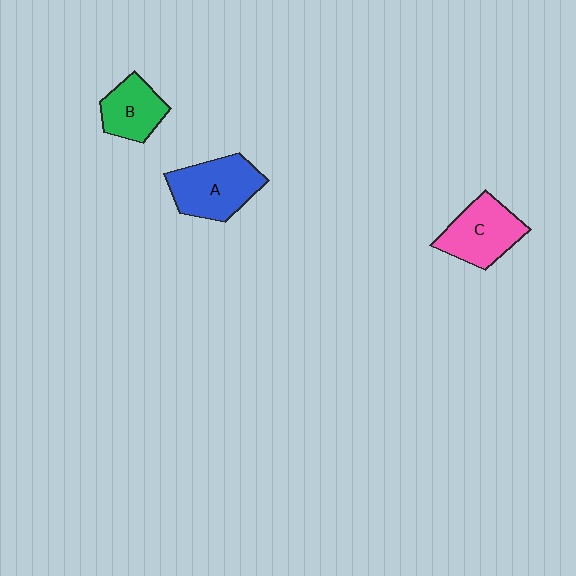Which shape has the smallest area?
Shape B (green).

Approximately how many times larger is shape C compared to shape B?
Approximately 1.3 times.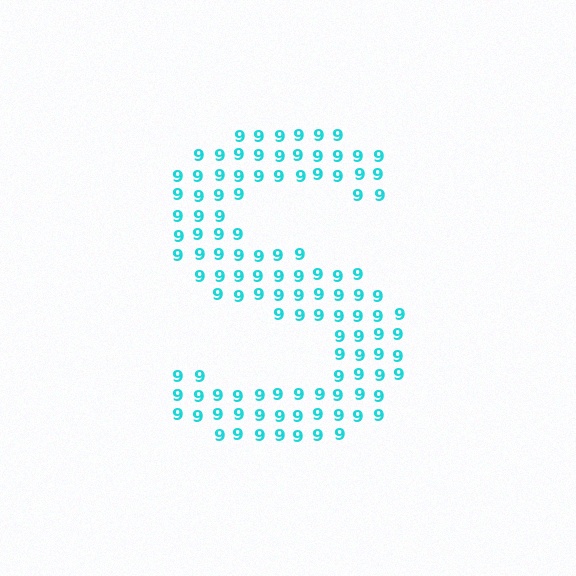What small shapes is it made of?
It is made of small digit 9's.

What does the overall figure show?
The overall figure shows the letter S.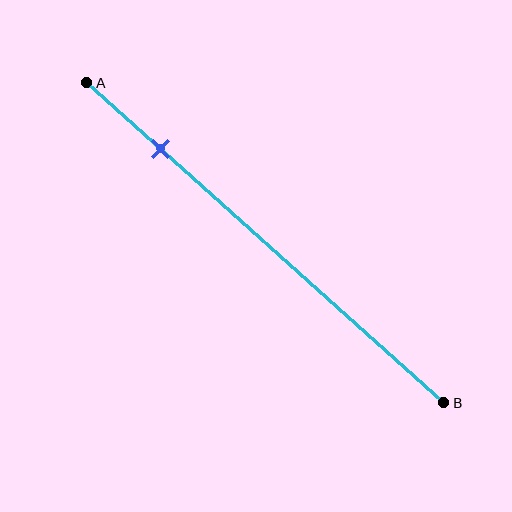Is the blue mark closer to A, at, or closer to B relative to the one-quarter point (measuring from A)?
The blue mark is closer to point A than the one-quarter point of segment AB.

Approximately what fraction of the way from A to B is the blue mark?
The blue mark is approximately 20% of the way from A to B.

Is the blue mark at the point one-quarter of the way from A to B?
No, the mark is at about 20% from A, not at the 25% one-quarter point.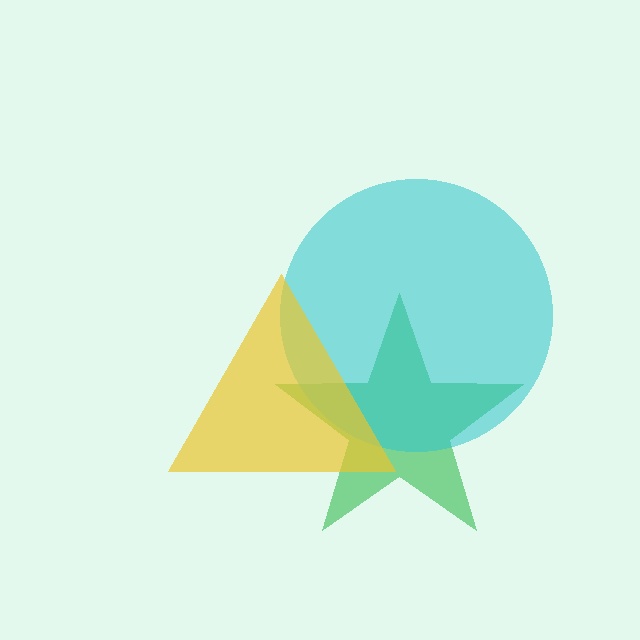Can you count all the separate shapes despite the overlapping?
Yes, there are 3 separate shapes.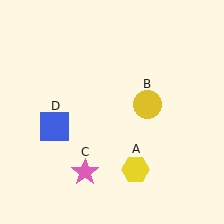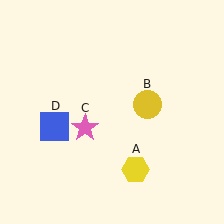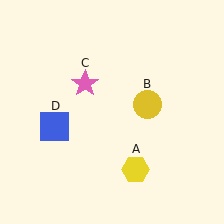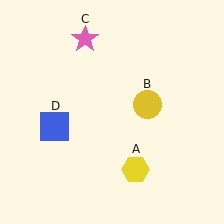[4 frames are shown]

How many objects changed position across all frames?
1 object changed position: pink star (object C).